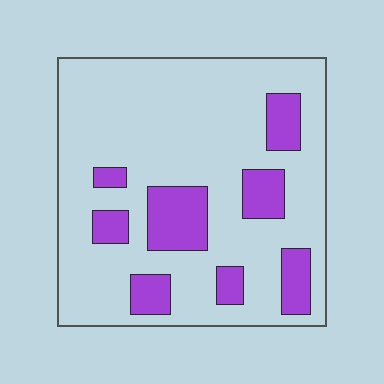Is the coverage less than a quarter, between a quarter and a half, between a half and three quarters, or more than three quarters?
Less than a quarter.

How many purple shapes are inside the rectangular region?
8.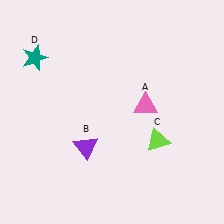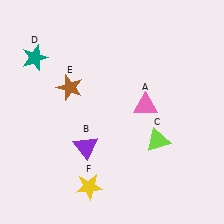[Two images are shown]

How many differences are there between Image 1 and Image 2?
There are 2 differences between the two images.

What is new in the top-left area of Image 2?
A brown star (E) was added in the top-left area of Image 2.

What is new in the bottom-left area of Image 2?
A yellow star (F) was added in the bottom-left area of Image 2.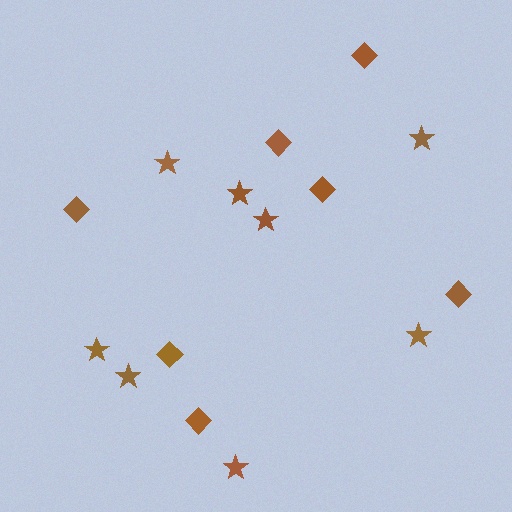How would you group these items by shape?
There are 2 groups: one group of stars (8) and one group of diamonds (7).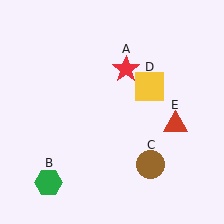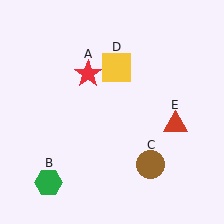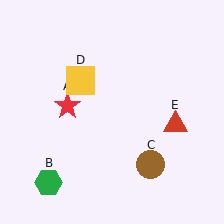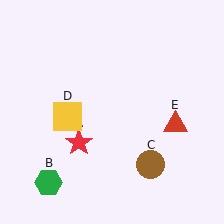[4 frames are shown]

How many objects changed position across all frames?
2 objects changed position: red star (object A), yellow square (object D).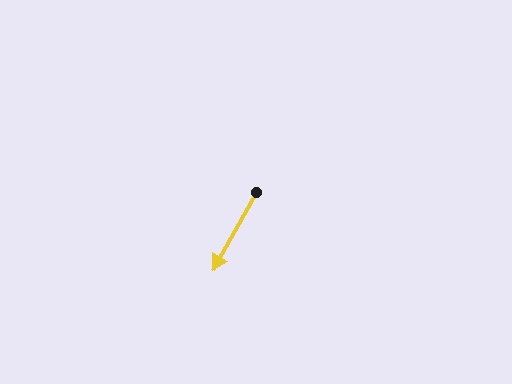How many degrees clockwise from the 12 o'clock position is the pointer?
Approximately 209 degrees.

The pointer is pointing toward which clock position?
Roughly 7 o'clock.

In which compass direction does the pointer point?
Southwest.